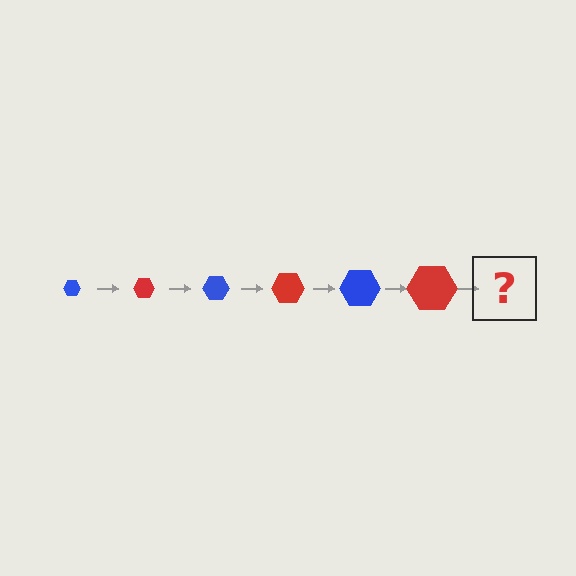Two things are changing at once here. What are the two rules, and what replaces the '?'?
The two rules are that the hexagon grows larger each step and the color cycles through blue and red. The '?' should be a blue hexagon, larger than the previous one.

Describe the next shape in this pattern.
It should be a blue hexagon, larger than the previous one.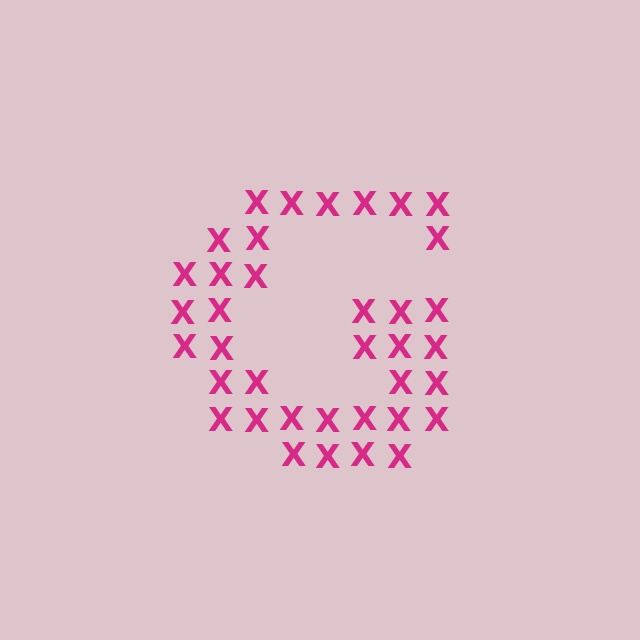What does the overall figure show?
The overall figure shows the letter G.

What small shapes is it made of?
It is made of small letter X's.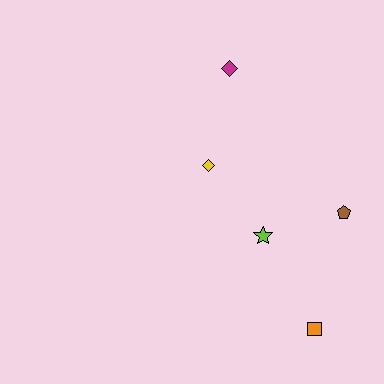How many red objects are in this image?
There are no red objects.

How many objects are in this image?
There are 5 objects.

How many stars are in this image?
There is 1 star.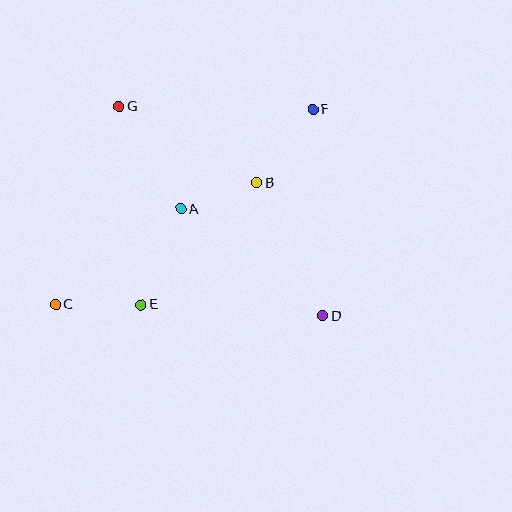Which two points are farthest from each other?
Points C and F are farthest from each other.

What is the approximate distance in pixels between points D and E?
The distance between D and E is approximately 182 pixels.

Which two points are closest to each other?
Points A and B are closest to each other.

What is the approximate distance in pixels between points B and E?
The distance between B and E is approximately 168 pixels.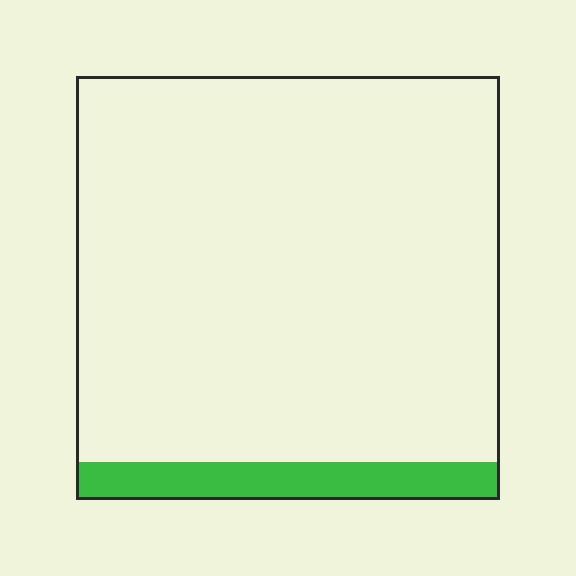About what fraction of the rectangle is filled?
About one tenth (1/10).